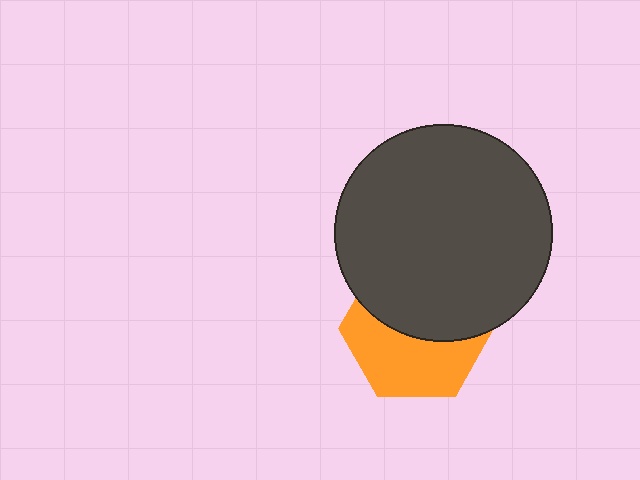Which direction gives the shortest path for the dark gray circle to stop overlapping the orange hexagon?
Moving up gives the shortest separation.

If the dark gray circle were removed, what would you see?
You would see the complete orange hexagon.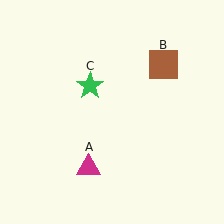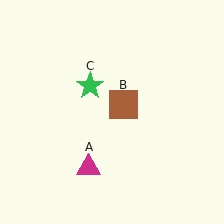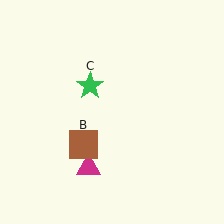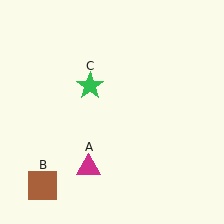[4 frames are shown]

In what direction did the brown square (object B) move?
The brown square (object B) moved down and to the left.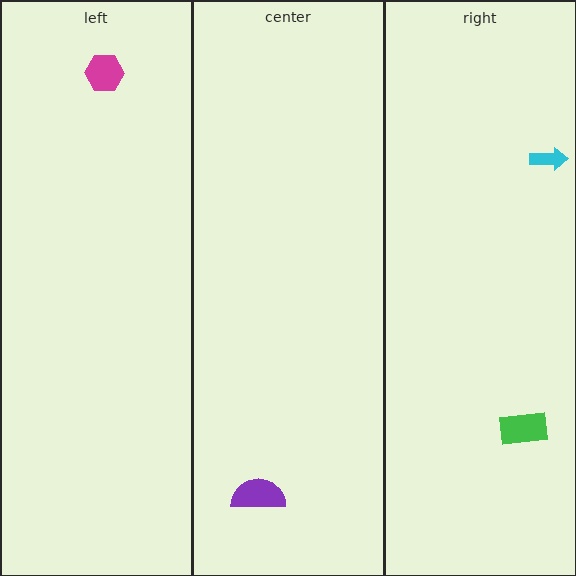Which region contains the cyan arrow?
The right region.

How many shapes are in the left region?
1.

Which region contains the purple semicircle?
The center region.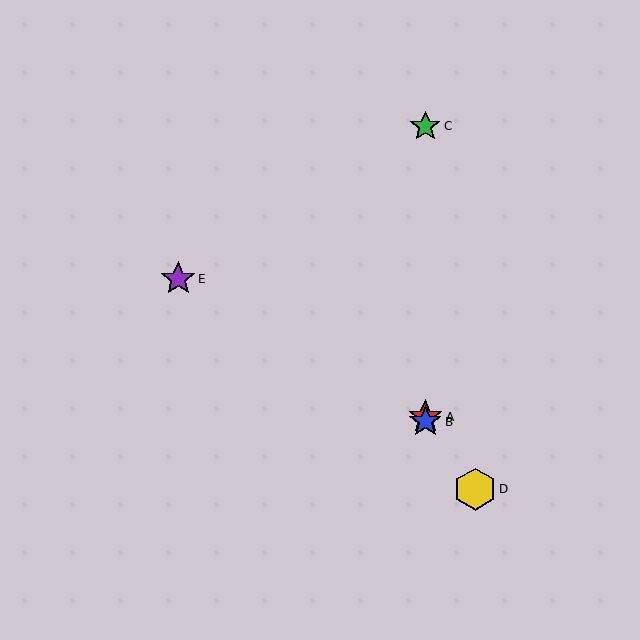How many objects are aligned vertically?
3 objects (A, B, C) are aligned vertically.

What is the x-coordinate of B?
Object B is at x≈425.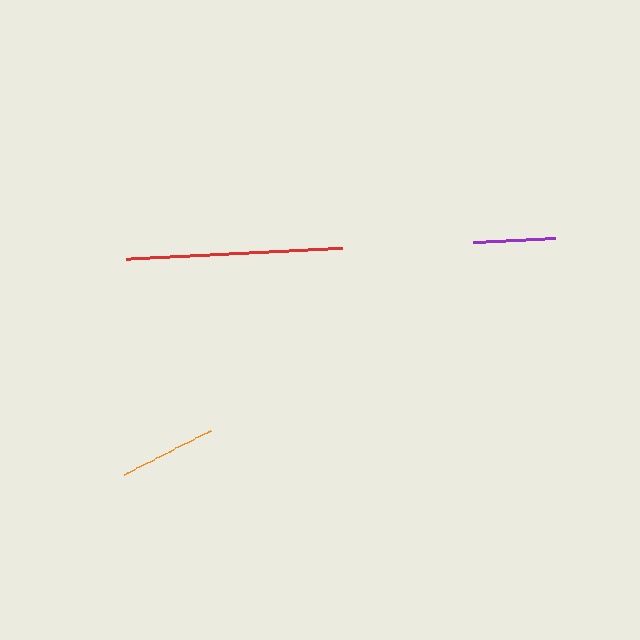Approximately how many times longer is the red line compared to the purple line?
The red line is approximately 2.7 times the length of the purple line.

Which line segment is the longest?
The red line is the longest at approximately 217 pixels.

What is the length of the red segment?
The red segment is approximately 217 pixels long.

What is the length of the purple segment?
The purple segment is approximately 82 pixels long.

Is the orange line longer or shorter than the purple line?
The orange line is longer than the purple line.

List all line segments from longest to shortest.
From longest to shortest: red, orange, purple.